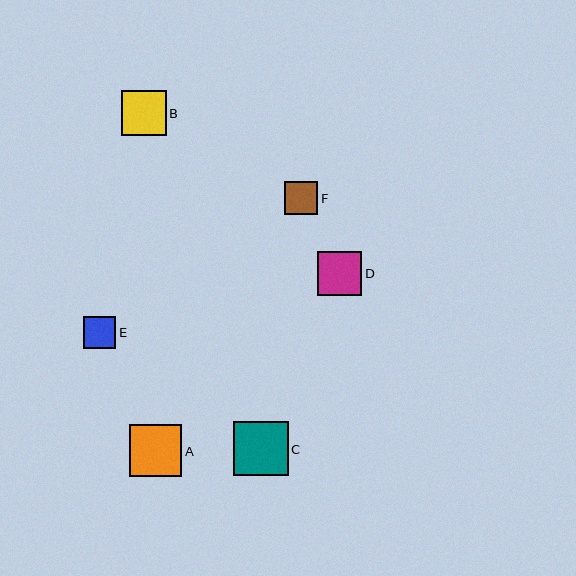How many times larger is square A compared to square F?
Square A is approximately 1.6 times the size of square F.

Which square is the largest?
Square C is the largest with a size of approximately 55 pixels.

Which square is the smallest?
Square E is the smallest with a size of approximately 32 pixels.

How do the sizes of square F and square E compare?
Square F and square E are approximately the same size.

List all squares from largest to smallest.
From largest to smallest: C, A, B, D, F, E.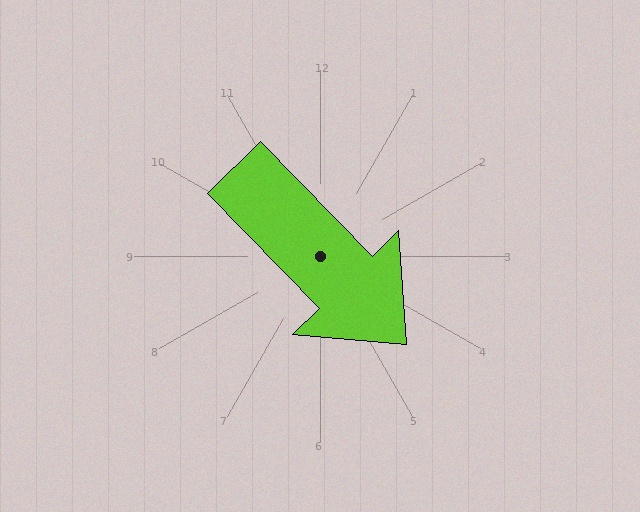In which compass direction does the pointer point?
Southeast.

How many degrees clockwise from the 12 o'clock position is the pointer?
Approximately 136 degrees.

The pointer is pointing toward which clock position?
Roughly 5 o'clock.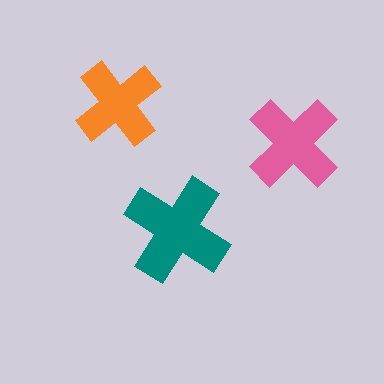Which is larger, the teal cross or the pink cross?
The teal one.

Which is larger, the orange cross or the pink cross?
The pink one.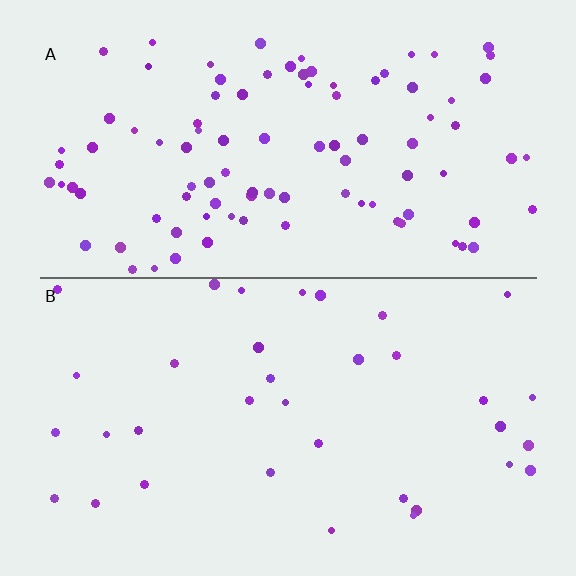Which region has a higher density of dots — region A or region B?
A (the top).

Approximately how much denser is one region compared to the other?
Approximately 2.7× — region A over region B.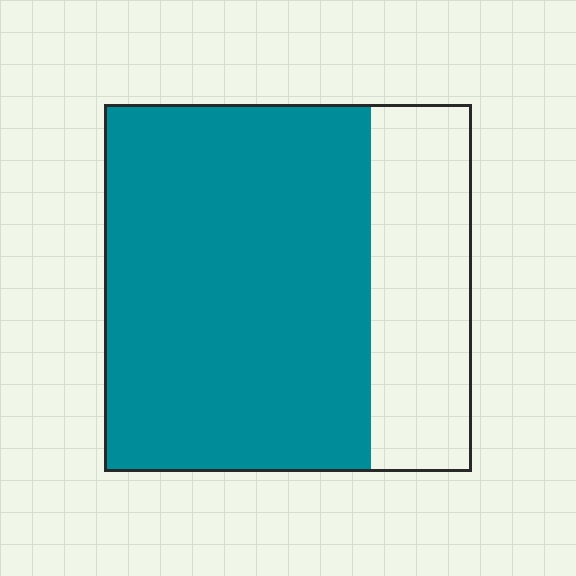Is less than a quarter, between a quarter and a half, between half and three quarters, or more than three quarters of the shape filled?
Between half and three quarters.